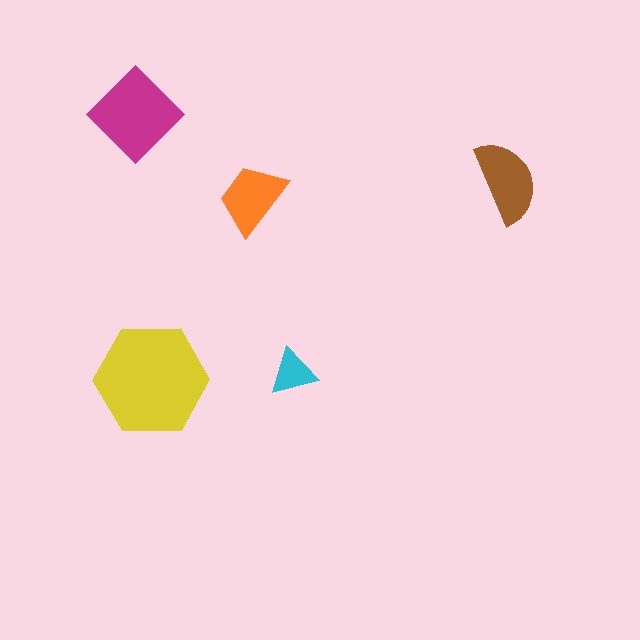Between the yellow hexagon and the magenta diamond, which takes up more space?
The yellow hexagon.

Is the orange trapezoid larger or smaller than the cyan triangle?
Larger.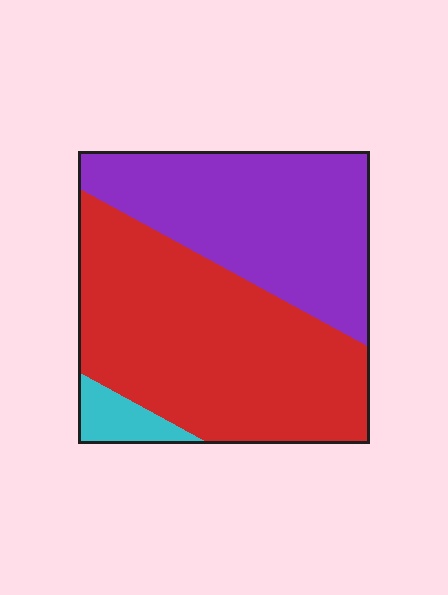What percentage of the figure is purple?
Purple covers about 40% of the figure.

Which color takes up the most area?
Red, at roughly 55%.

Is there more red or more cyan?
Red.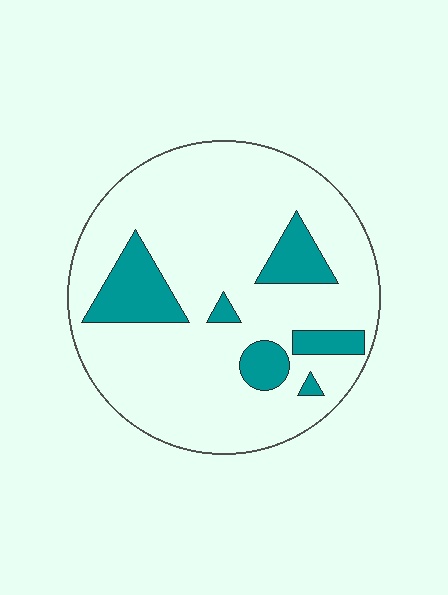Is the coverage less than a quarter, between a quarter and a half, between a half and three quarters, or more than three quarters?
Less than a quarter.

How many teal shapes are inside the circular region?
6.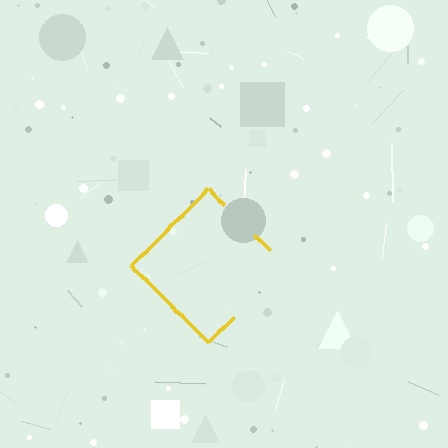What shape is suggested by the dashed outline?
The dashed outline suggests a diamond.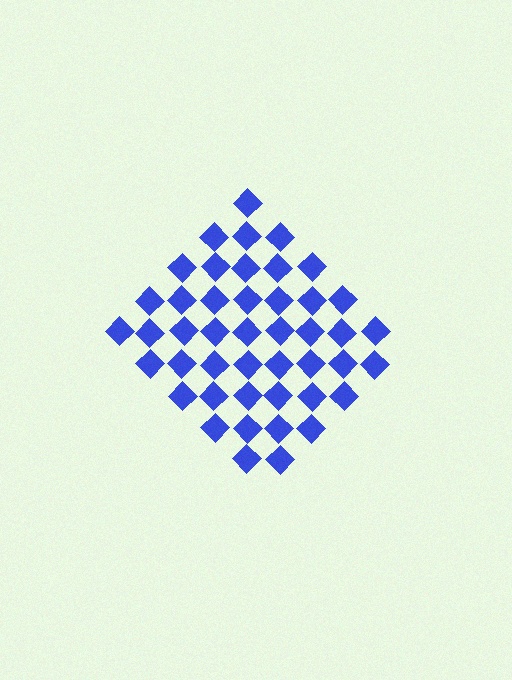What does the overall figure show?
The overall figure shows a diamond.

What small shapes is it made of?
It is made of small diamonds.